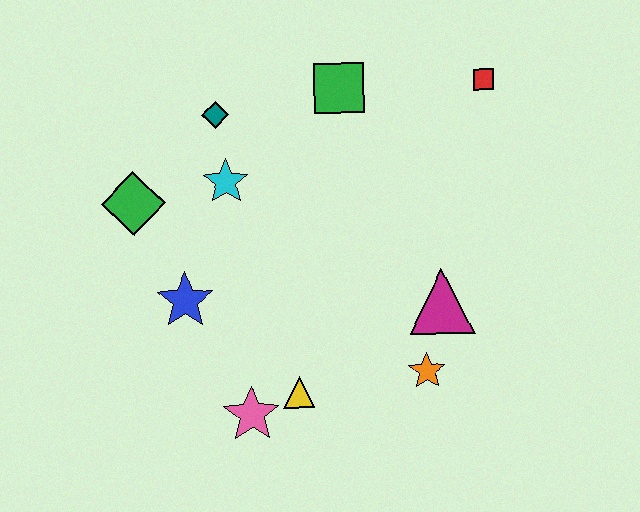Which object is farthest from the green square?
The pink star is farthest from the green square.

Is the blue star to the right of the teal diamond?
No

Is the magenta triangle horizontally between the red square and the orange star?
Yes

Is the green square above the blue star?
Yes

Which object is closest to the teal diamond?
The cyan star is closest to the teal diamond.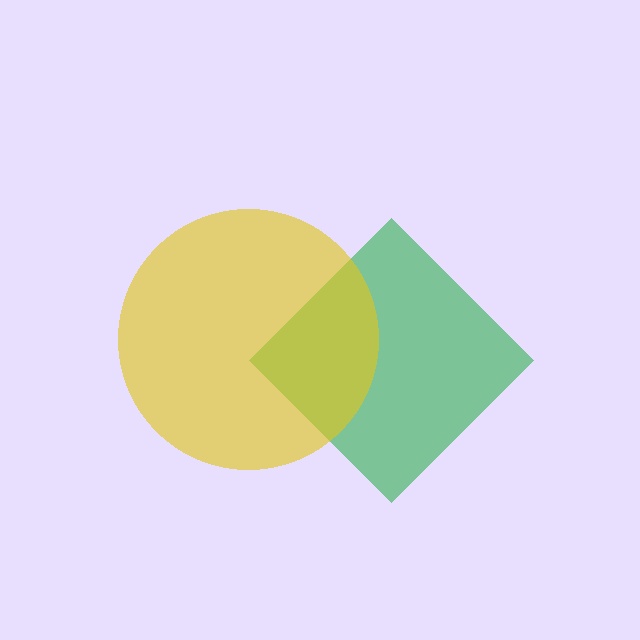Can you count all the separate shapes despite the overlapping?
Yes, there are 2 separate shapes.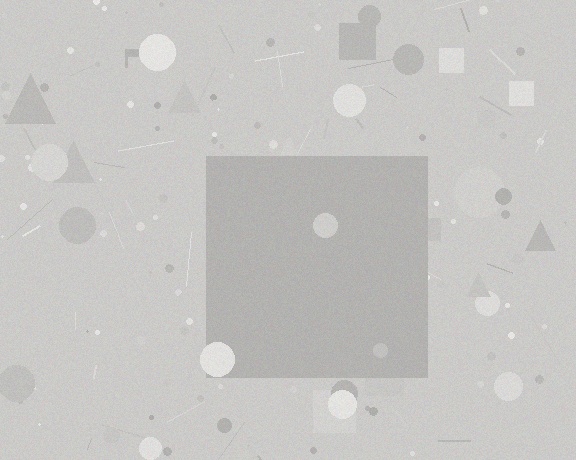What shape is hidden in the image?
A square is hidden in the image.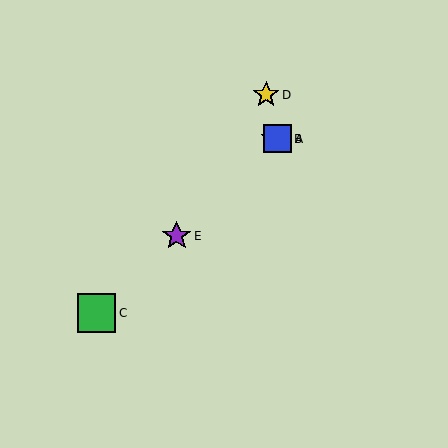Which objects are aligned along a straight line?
Objects A, B, C, E are aligned along a straight line.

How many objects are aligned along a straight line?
4 objects (A, B, C, E) are aligned along a straight line.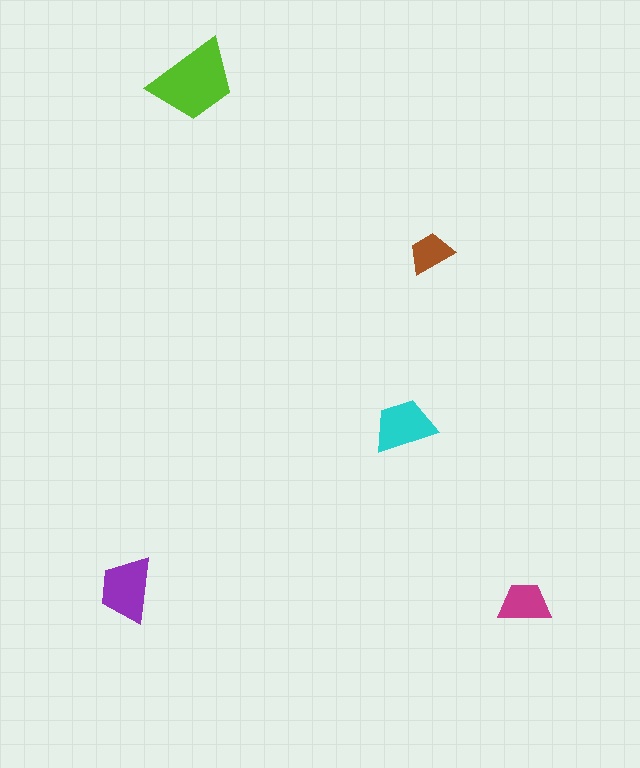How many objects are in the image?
There are 5 objects in the image.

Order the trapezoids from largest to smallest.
the lime one, the purple one, the cyan one, the magenta one, the brown one.